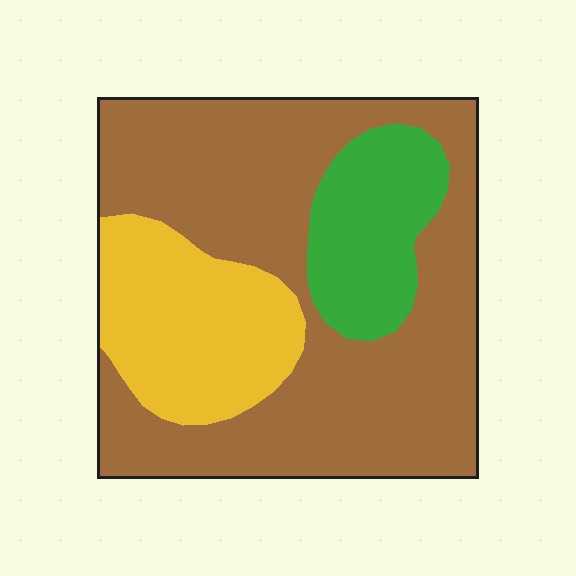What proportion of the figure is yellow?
Yellow covers 22% of the figure.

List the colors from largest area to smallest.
From largest to smallest: brown, yellow, green.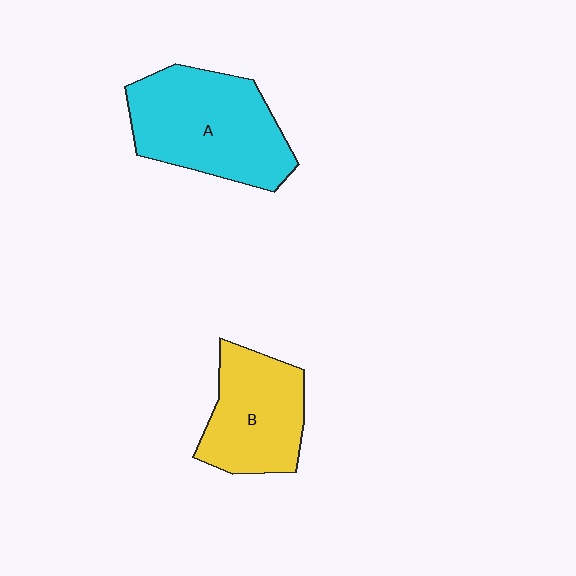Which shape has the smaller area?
Shape B (yellow).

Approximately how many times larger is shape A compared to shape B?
Approximately 1.4 times.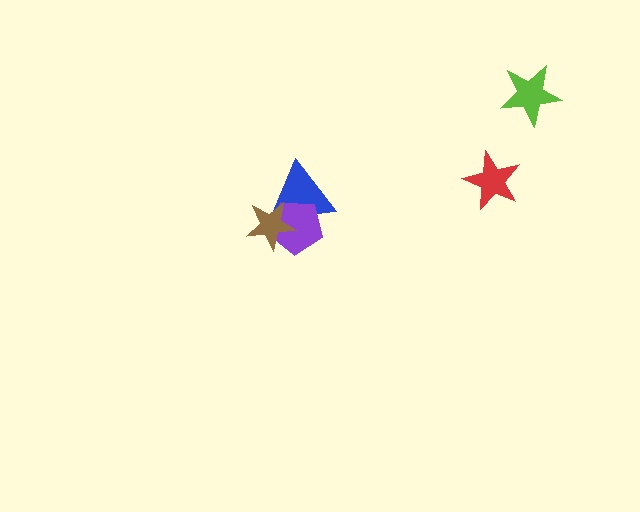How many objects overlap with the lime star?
0 objects overlap with the lime star.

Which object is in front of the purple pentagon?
The brown star is in front of the purple pentagon.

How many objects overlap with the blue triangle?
2 objects overlap with the blue triangle.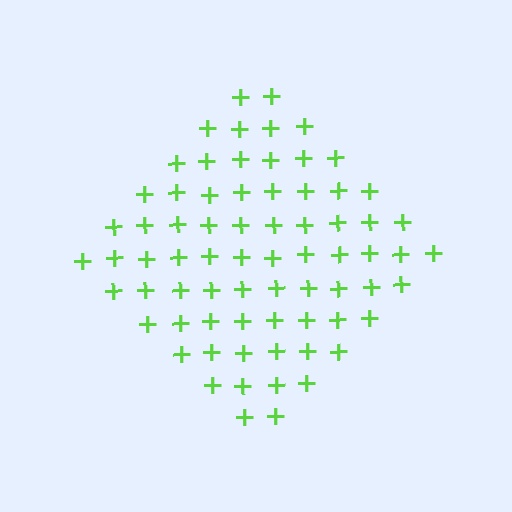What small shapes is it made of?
It is made of small plus signs.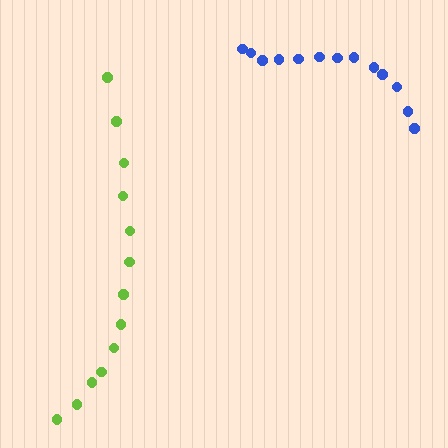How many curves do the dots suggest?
There are 2 distinct paths.